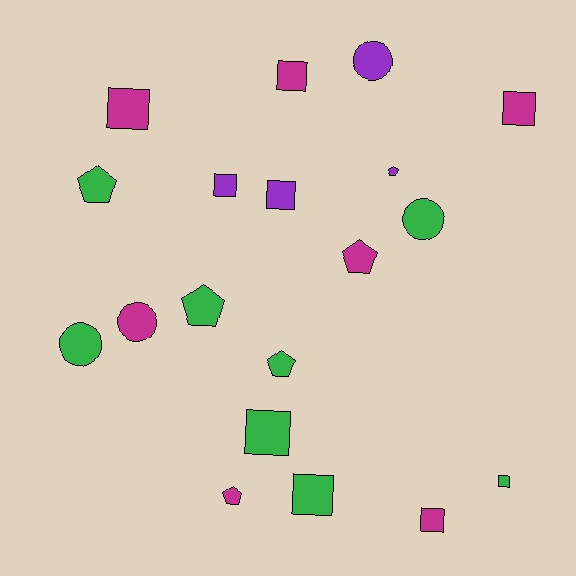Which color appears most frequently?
Green, with 8 objects.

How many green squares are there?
There are 3 green squares.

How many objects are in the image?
There are 19 objects.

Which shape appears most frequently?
Square, with 9 objects.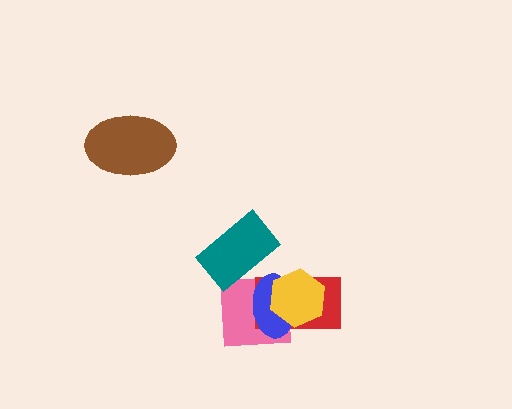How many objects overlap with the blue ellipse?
3 objects overlap with the blue ellipse.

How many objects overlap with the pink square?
3 objects overlap with the pink square.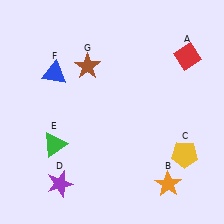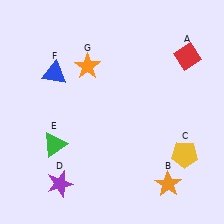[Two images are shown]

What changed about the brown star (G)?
In Image 1, G is brown. In Image 2, it changed to orange.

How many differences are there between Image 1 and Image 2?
There is 1 difference between the two images.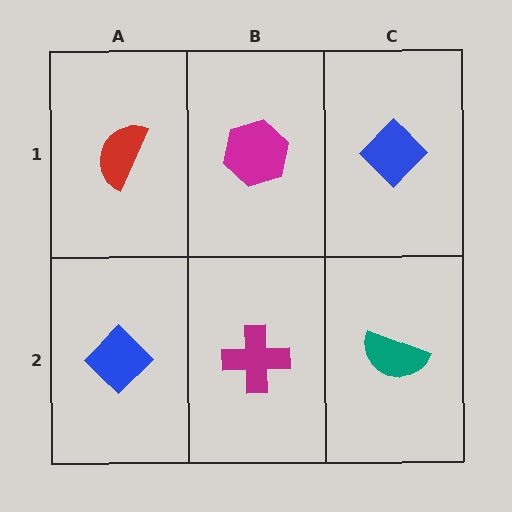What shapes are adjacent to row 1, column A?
A blue diamond (row 2, column A), a magenta hexagon (row 1, column B).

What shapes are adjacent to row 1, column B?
A magenta cross (row 2, column B), a red semicircle (row 1, column A), a blue diamond (row 1, column C).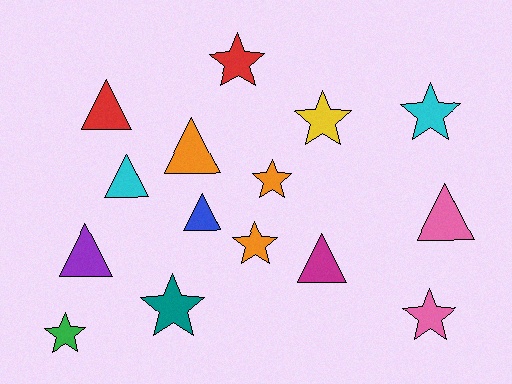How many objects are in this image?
There are 15 objects.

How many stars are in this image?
There are 8 stars.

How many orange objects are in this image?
There are 3 orange objects.